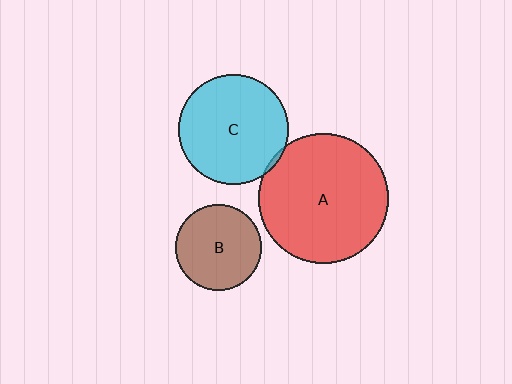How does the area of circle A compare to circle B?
Approximately 2.3 times.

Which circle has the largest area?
Circle A (red).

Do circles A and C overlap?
Yes.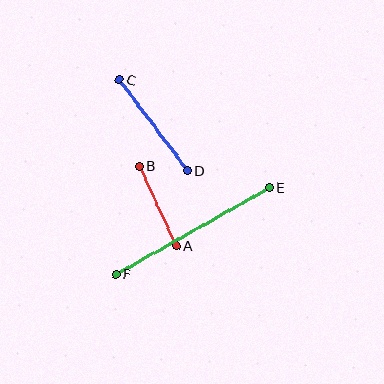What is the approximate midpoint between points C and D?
The midpoint is at approximately (153, 125) pixels.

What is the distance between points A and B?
The distance is approximately 88 pixels.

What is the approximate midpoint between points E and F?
The midpoint is at approximately (193, 231) pixels.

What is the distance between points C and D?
The distance is approximately 113 pixels.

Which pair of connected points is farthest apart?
Points E and F are farthest apart.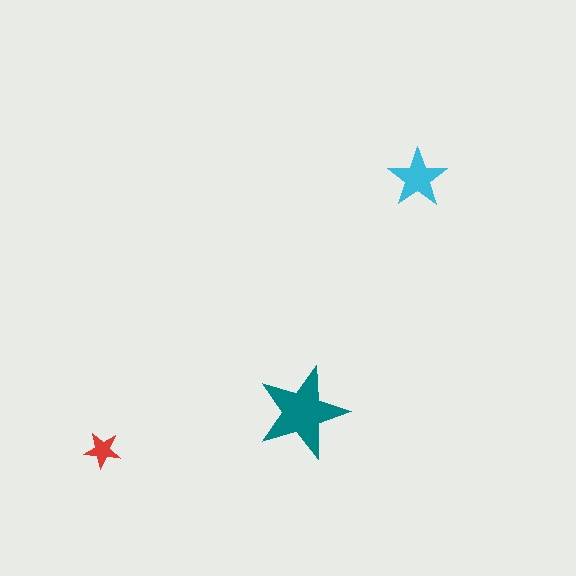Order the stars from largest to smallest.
the teal one, the cyan one, the red one.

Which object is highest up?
The cyan star is topmost.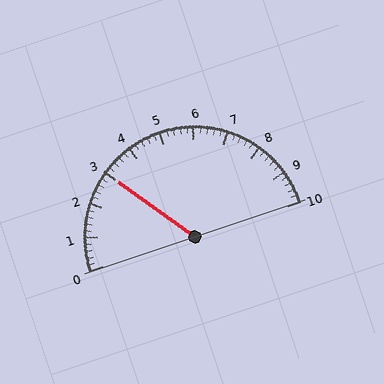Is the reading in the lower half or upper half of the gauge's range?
The reading is in the lower half of the range (0 to 10).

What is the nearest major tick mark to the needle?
The nearest major tick mark is 3.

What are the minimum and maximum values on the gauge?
The gauge ranges from 0 to 10.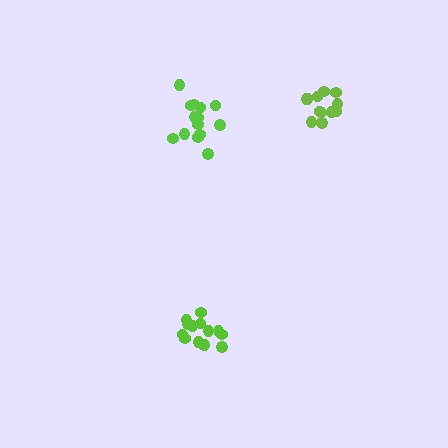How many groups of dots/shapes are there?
There are 3 groups.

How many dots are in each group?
Group 1: 12 dots, Group 2: 14 dots, Group 3: 14 dots (40 total).